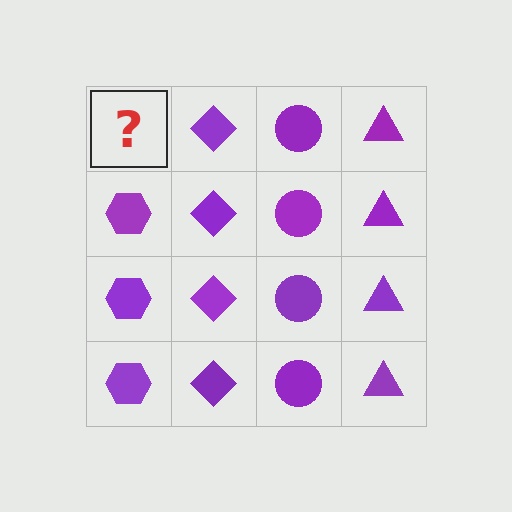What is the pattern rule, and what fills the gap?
The rule is that each column has a consistent shape. The gap should be filled with a purple hexagon.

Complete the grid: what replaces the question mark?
The question mark should be replaced with a purple hexagon.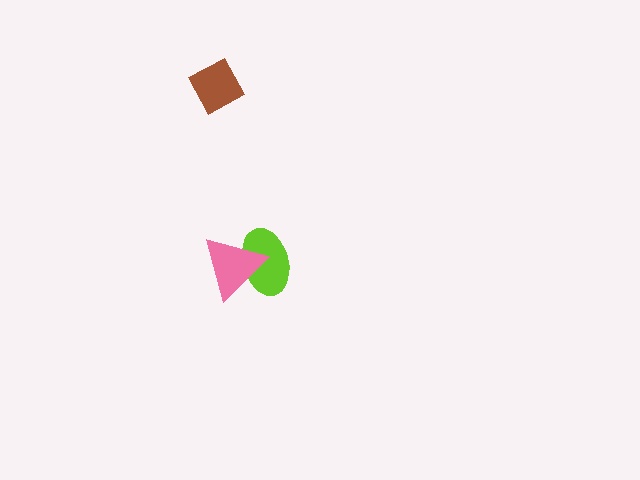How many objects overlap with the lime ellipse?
1 object overlaps with the lime ellipse.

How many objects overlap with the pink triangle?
1 object overlaps with the pink triangle.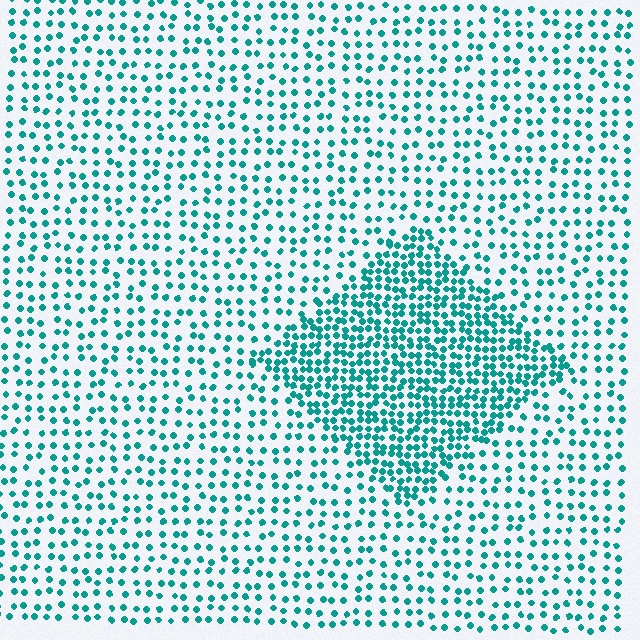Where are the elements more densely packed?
The elements are more densely packed inside the diamond boundary.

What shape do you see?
I see a diamond.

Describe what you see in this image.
The image contains small teal elements arranged at two different densities. A diamond-shaped region is visible where the elements are more densely packed than the surrounding area.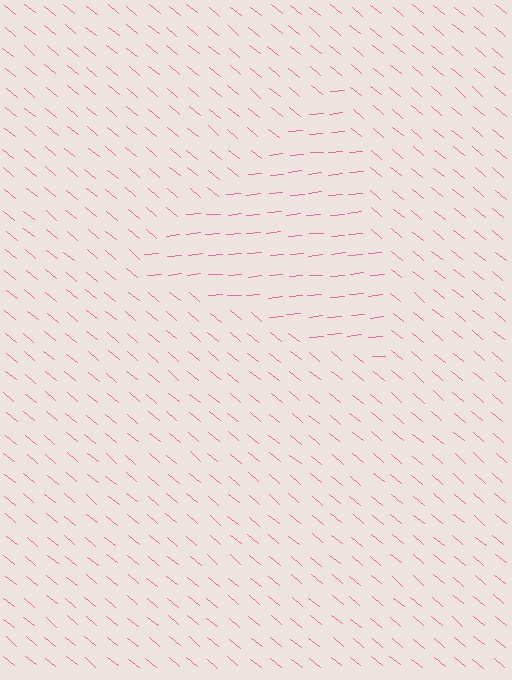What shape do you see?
I see a triangle.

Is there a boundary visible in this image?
Yes, there is a texture boundary formed by a change in line orientation.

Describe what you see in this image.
The image is filled with small pink line segments. A triangle region in the image has lines oriented differently from the surrounding lines, creating a visible texture boundary.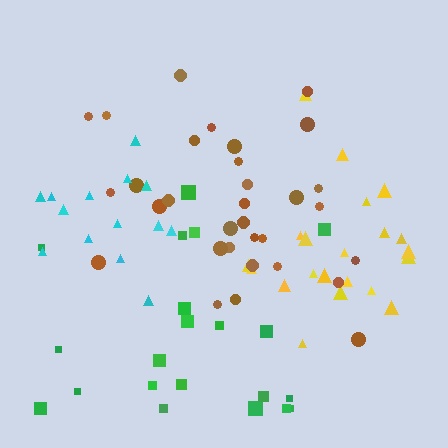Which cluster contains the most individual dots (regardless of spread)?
Brown (32).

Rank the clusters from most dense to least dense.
brown, yellow, green, cyan.